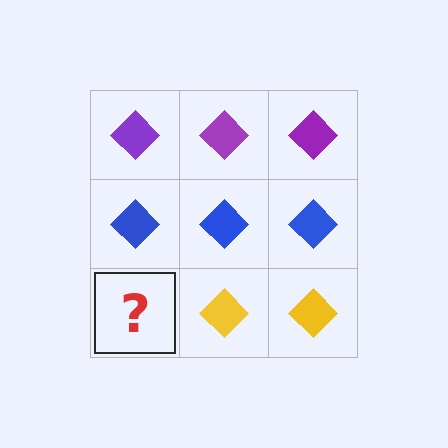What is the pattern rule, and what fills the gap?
The rule is that each row has a consistent color. The gap should be filled with a yellow diamond.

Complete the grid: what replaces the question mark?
The question mark should be replaced with a yellow diamond.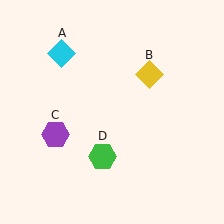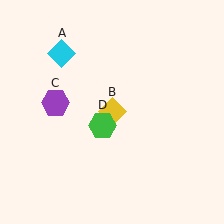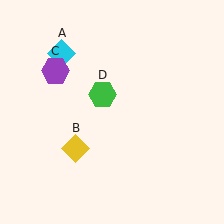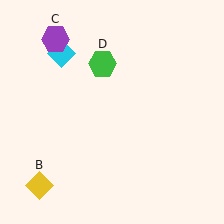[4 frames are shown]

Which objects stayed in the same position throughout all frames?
Cyan diamond (object A) remained stationary.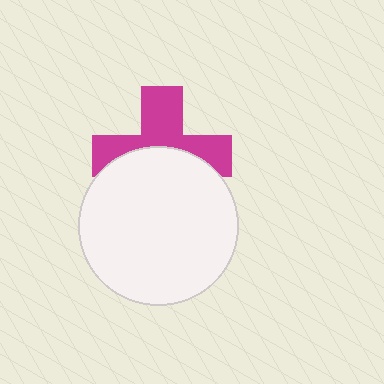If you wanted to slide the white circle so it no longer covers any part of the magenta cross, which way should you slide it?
Slide it down — that is the most direct way to separate the two shapes.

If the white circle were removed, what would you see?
You would see the complete magenta cross.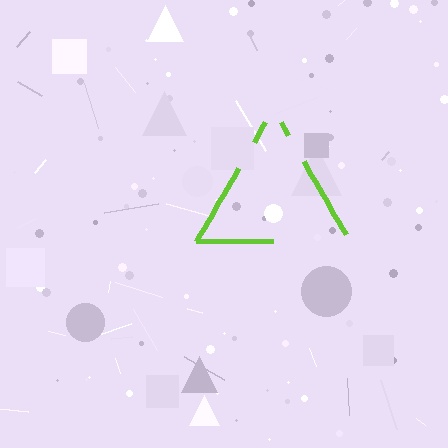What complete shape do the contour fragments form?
The contour fragments form a triangle.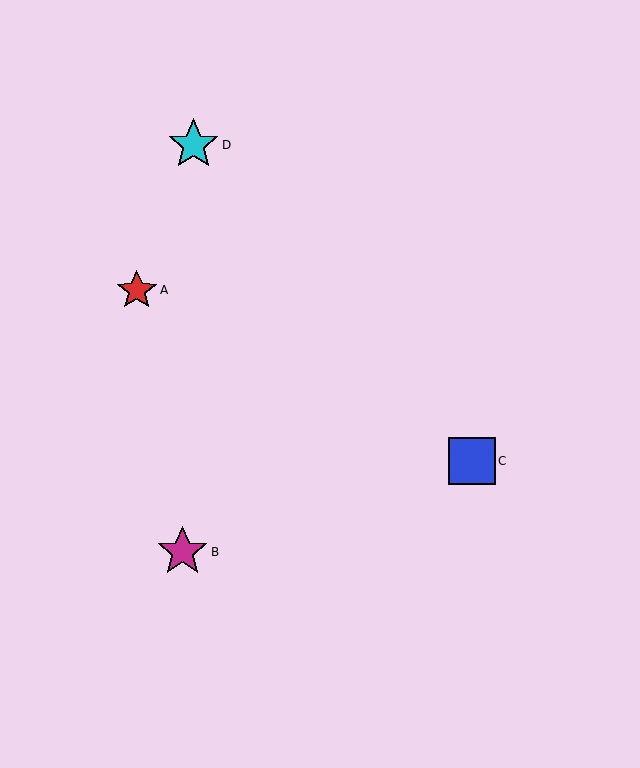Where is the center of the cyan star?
The center of the cyan star is at (194, 145).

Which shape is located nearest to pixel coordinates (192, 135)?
The cyan star (labeled D) at (194, 145) is nearest to that location.